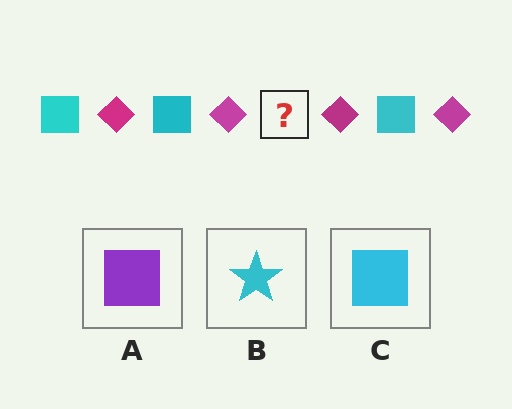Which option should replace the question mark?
Option C.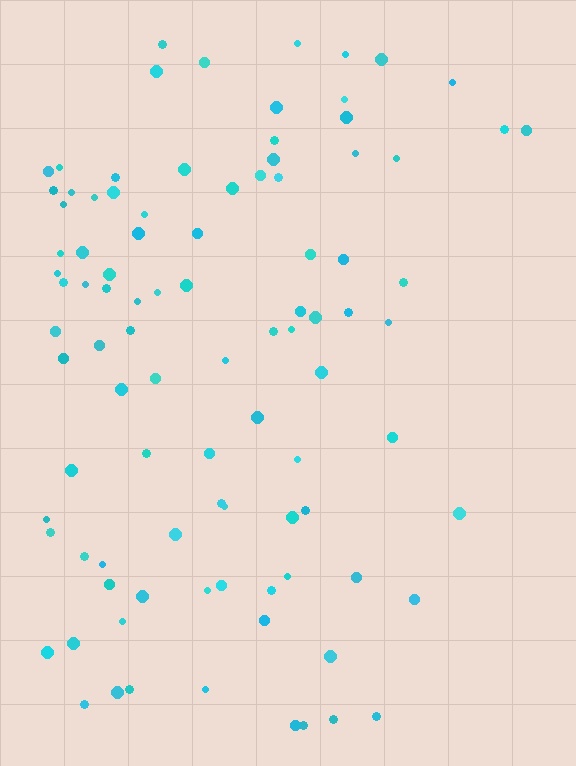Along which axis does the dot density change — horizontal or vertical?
Horizontal.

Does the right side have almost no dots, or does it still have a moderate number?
Still a moderate number, just noticeably fewer than the left.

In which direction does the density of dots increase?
From right to left, with the left side densest.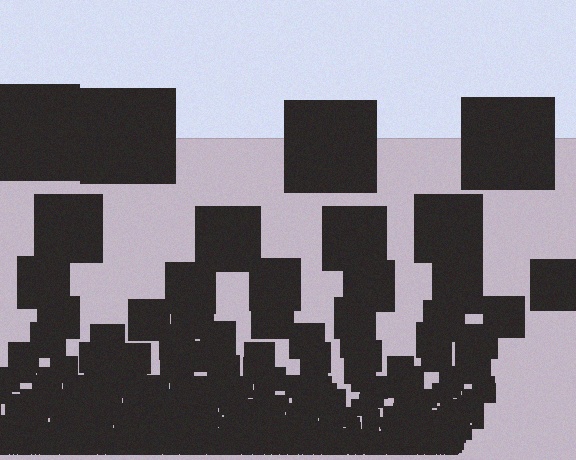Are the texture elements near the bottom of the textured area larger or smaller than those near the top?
Smaller. The gradient is inverted — elements near the bottom are smaller and denser.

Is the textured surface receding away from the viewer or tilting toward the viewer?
The surface appears to tilt toward the viewer. Texture elements get larger and sparser toward the top.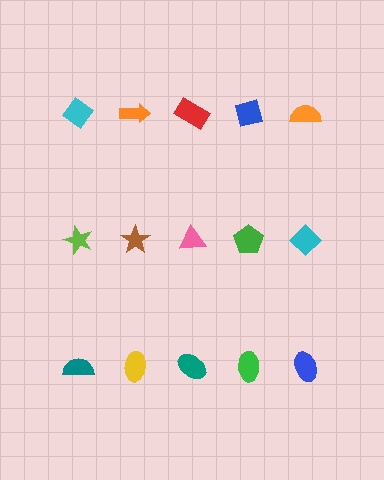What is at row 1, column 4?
A blue square.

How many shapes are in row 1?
5 shapes.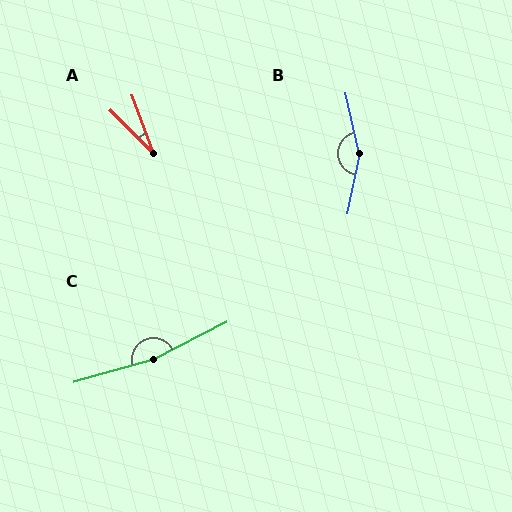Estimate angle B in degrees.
Approximately 156 degrees.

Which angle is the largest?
C, at approximately 168 degrees.